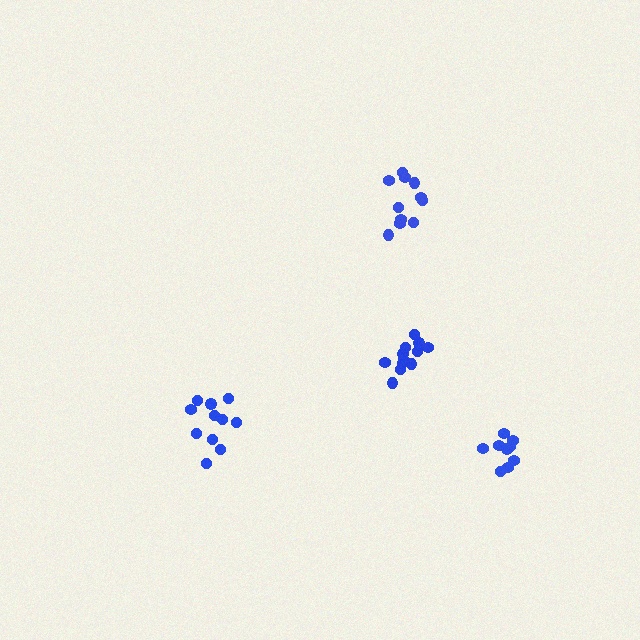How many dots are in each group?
Group 1: 11 dots, Group 2: 11 dots, Group 3: 9 dots, Group 4: 12 dots (43 total).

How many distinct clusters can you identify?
There are 4 distinct clusters.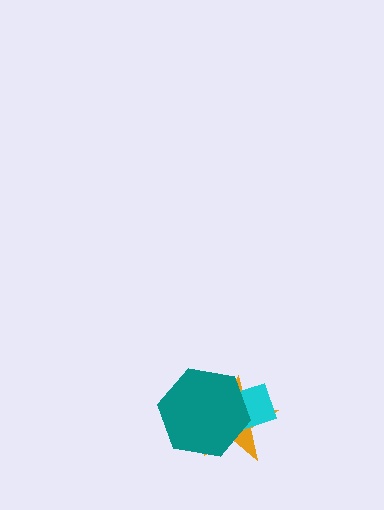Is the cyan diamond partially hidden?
Yes, it is partially covered by another shape.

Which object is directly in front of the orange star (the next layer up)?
The cyan diamond is directly in front of the orange star.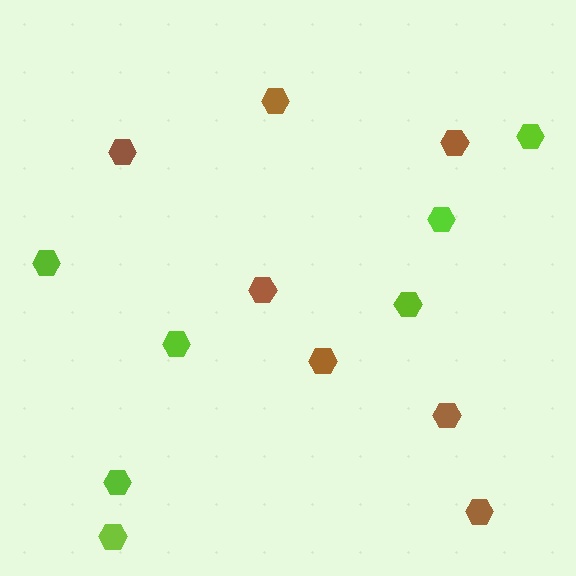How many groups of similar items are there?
There are 2 groups: one group of lime hexagons (7) and one group of brown hexagons (7).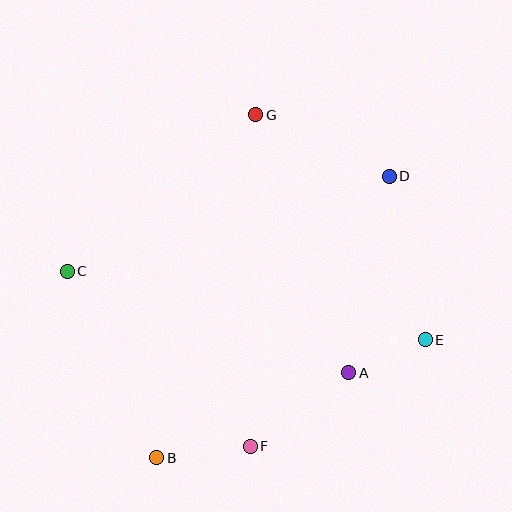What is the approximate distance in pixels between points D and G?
The distance between D and G is approximately 147 pixels.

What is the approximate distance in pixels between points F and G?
The distance between F and G is approximately 332 pixels.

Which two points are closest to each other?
Points A and E are closest to each other.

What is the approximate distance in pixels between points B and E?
The distance between B and E is approximately 294 pixels.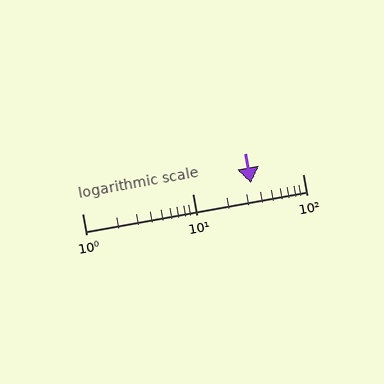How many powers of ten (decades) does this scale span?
The scale spans 2 decades, from 1 to 100.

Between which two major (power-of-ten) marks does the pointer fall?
The pointer is between 10 and 100.